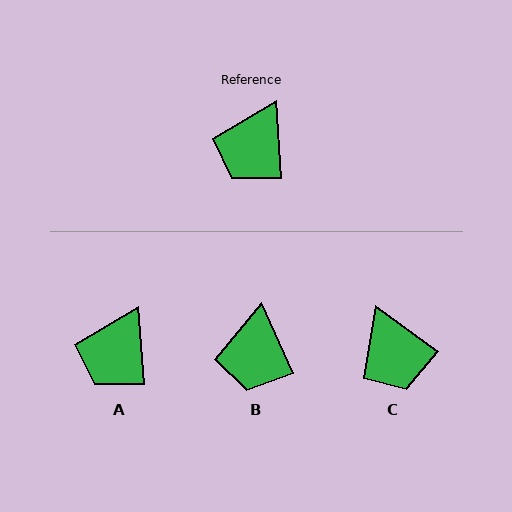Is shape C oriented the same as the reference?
No, it is off by about 50 degrees.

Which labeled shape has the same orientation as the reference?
A.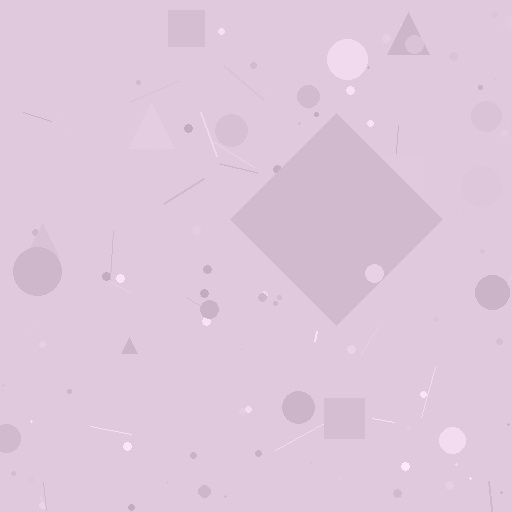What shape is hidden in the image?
A diamond is hidden in the image.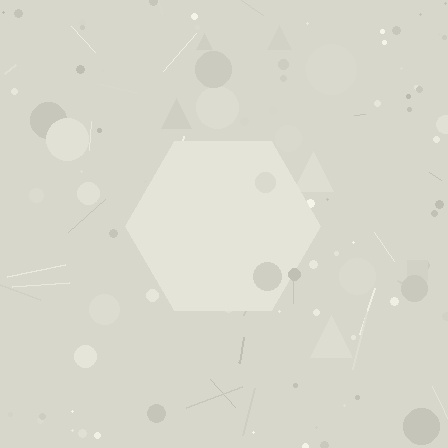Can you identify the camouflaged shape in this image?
The camouflaged shape is a hexagon.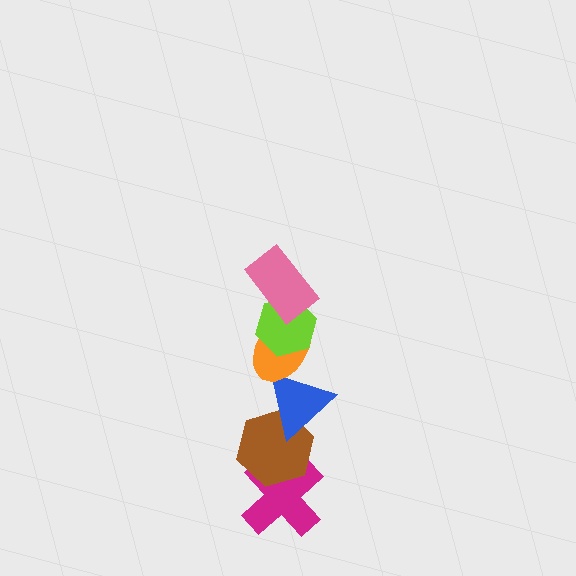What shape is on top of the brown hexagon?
The blue triangle is on top of the brown hexagon.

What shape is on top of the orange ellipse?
The lime hexagon is on top of the orange ellipse.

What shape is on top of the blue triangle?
The orange ellipse is on top of the blue triangle.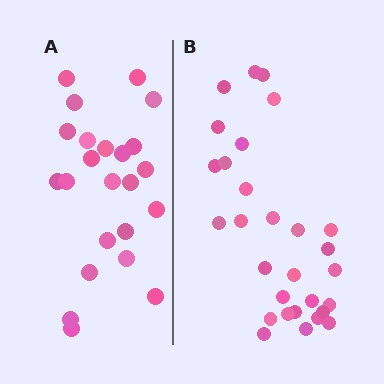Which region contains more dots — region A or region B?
Region B (the right region) has more dots.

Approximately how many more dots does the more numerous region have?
Region B has about 6 more dots than region A.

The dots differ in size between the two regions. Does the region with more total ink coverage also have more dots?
No. Region A has more total ink coverage because its dots are larger, but region B actually contains more individual dots. Total area can be misleading — the number of items is what matters here.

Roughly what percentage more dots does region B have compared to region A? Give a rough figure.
About 25% more.